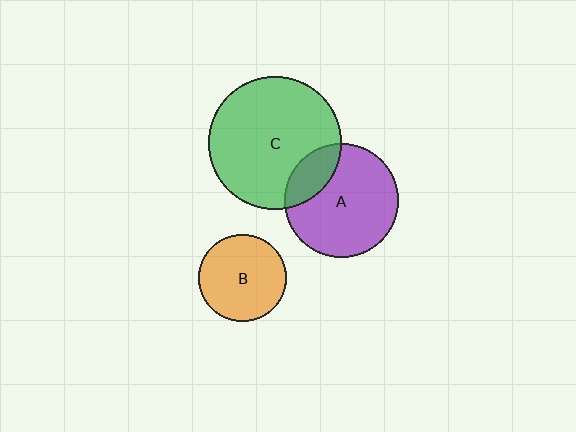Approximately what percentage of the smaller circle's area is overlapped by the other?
Approximately 20%.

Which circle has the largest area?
Circle C (green).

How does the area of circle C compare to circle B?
Approximately 2.3 times.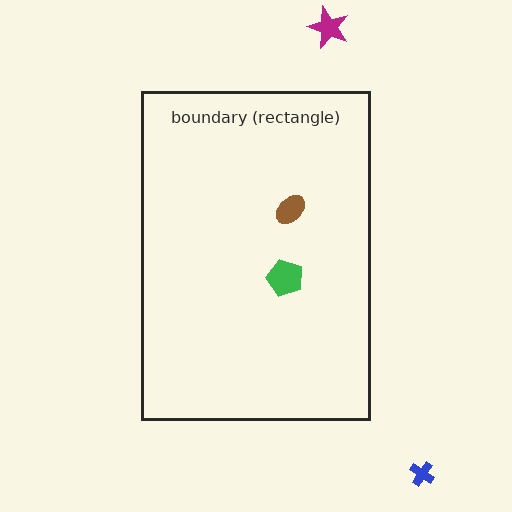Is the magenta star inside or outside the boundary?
Outside.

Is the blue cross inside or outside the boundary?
Outside.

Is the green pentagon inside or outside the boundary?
Inside.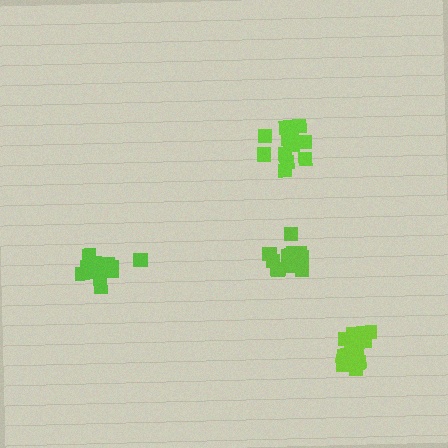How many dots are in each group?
Group 1: 14 dots, Group 2: 17 dots, Group 3: 13 dots, Group 4: 13 dots (57 total).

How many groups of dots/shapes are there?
There are 4 groups.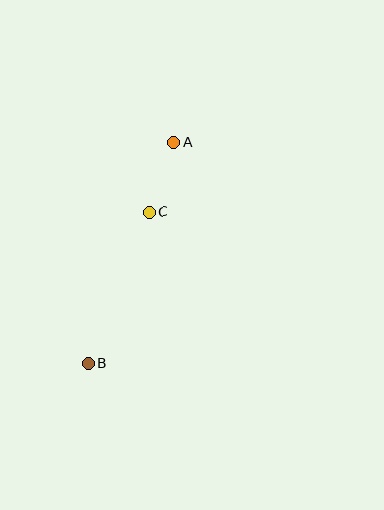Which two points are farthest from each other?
Points A and B are farthest from each other.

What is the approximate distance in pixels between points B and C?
The distance between B and C is approximately 163 pixels.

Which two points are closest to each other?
Points A and C are closest to each other.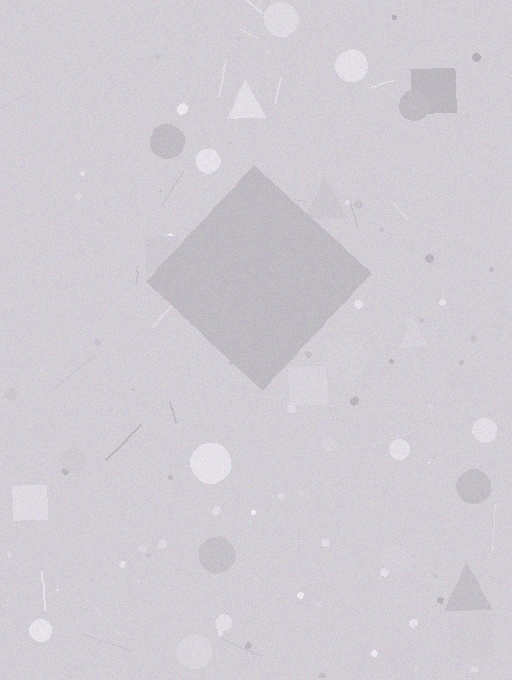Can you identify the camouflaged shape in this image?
The camouflaged shape is a diamond.